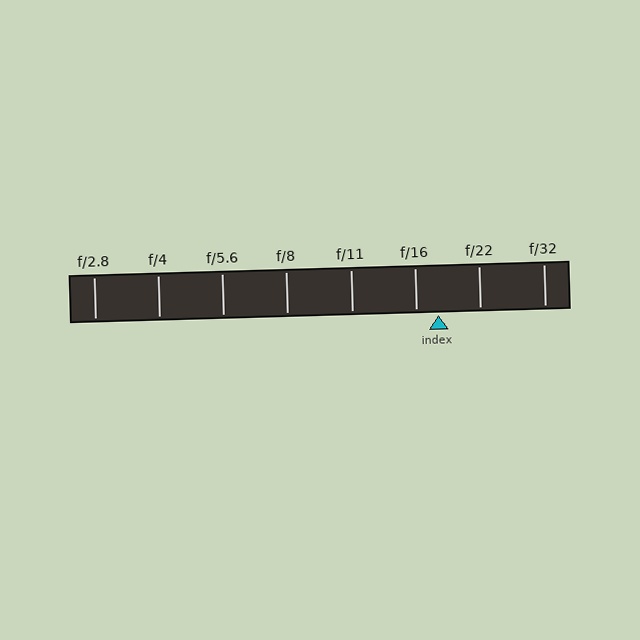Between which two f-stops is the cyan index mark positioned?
The index mark is between f/16 and f/22.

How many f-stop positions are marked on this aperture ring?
There are 8 f-stop positions marked.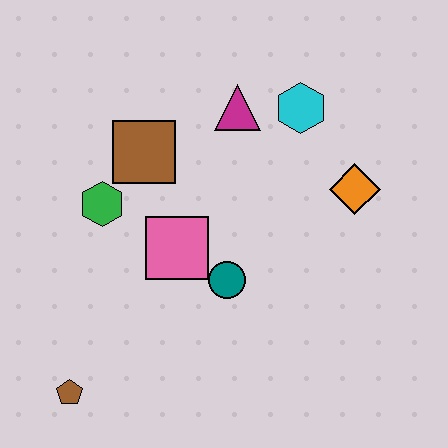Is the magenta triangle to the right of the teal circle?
Yes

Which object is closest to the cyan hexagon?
The magenta triangle is closest to the cyan hexagon.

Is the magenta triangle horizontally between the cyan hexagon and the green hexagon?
Yes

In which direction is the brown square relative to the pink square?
The brown square is above the pink square.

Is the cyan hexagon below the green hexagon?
No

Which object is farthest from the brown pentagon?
The cyan hexagon is farthest from the brown pentagon.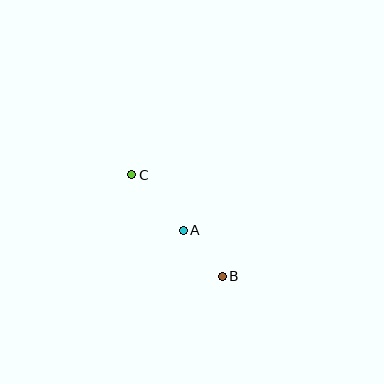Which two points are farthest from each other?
Points B and C are farthest from each other.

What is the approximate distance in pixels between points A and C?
The distance between A and C is approximately 76 pixels.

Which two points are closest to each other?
Points A and B are closest to each other.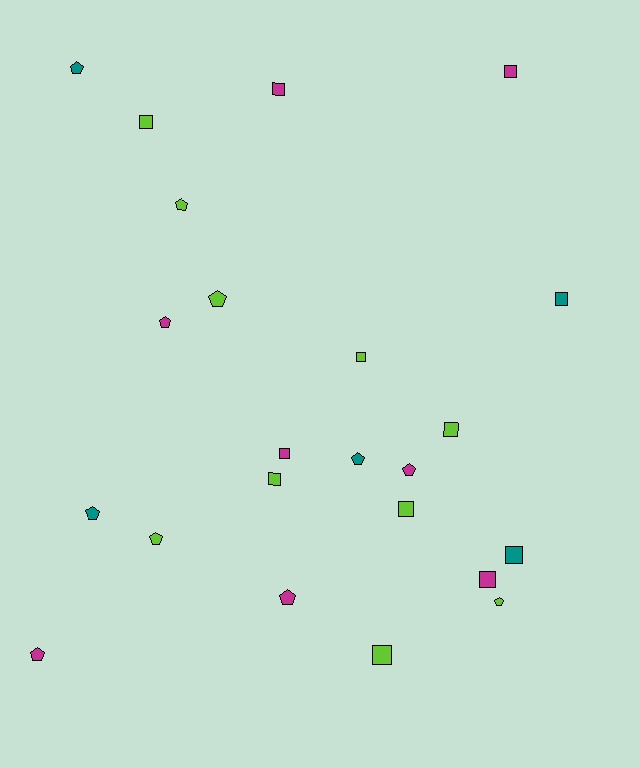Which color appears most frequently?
Lime, with 10 objects.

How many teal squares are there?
There are 2 teal squares.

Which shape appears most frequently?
Square, with 12 objects.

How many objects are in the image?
There are 23 objects.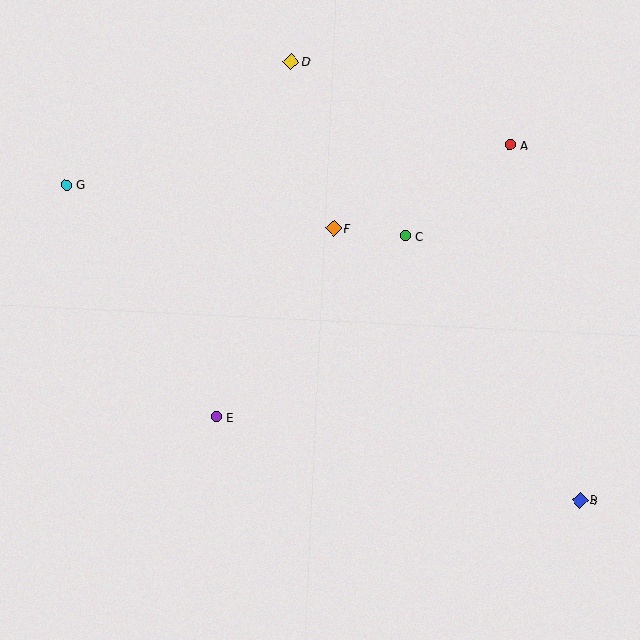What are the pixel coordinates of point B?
Point B is at (580, 500).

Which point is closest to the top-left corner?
Point G is closest to the top-left corner.